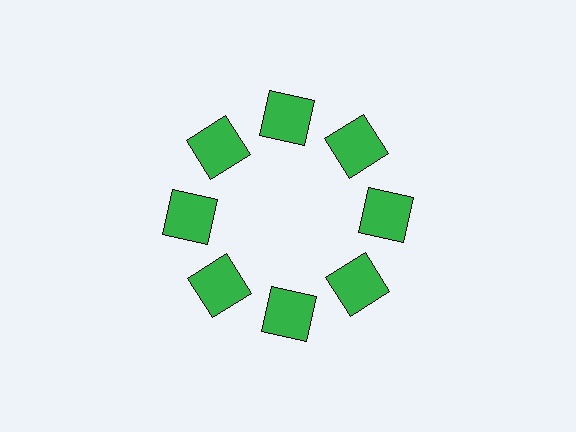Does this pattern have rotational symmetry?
Yes, this pattern has 8-fold rotational symmetry. It looks the same after rotating 45 degrees around the center.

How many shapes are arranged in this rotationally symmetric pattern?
There are 8 shapes, arranged in 8 groups of 1.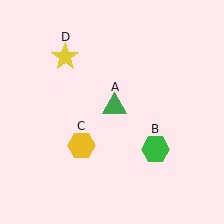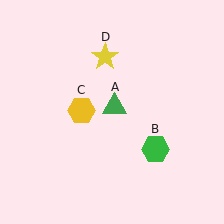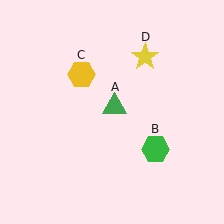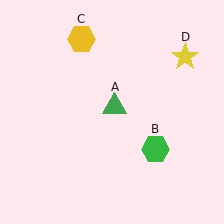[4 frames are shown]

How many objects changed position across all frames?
2 objects changed position: yellow hexagon (object C), yellow star (object D).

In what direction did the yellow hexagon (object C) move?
The yellow hexagon (object C) moved up.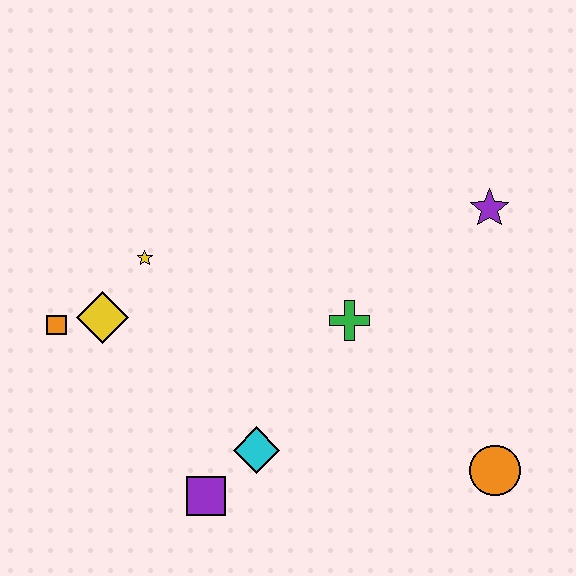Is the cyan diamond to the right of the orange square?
Yes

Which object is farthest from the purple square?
The purple star is farthest from the purple square.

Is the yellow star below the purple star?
Yes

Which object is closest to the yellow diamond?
The orange square is closest to the yellow diamond.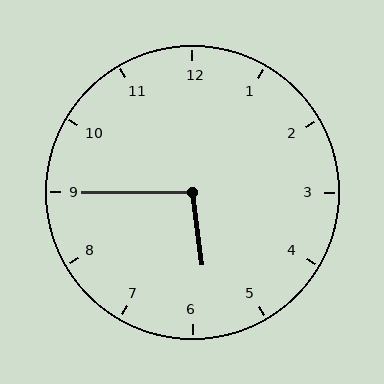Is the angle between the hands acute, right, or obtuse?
It is obtuse.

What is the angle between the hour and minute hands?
Approximately 98 degrees.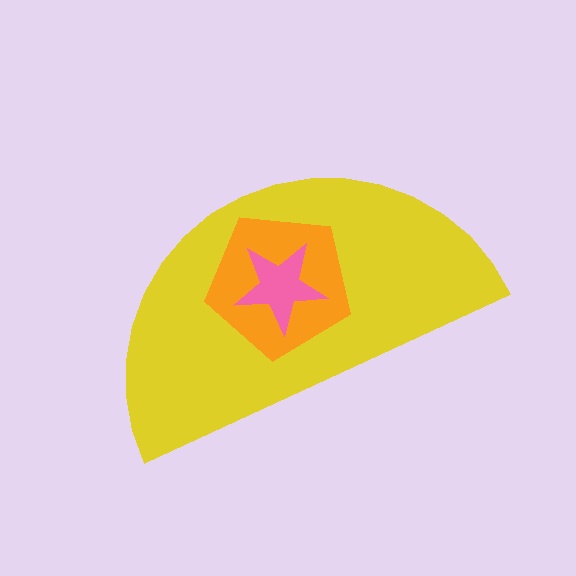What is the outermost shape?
The yellow semicircle.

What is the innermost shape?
The pink star.